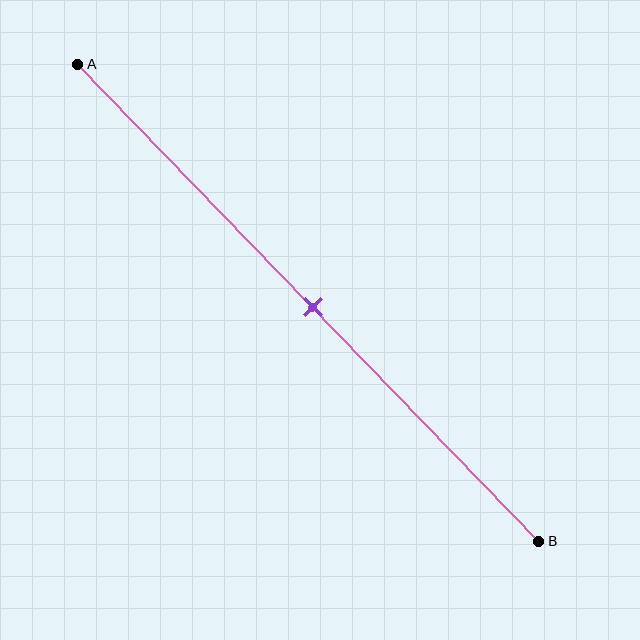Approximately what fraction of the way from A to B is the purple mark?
The purple mark is approximately 50% of the way from A to B.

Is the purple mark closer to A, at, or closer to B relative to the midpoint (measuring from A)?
The purple mark is approximately at the midpoint of segment AB.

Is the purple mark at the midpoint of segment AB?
Yes, the mark is approximately at the midpoint.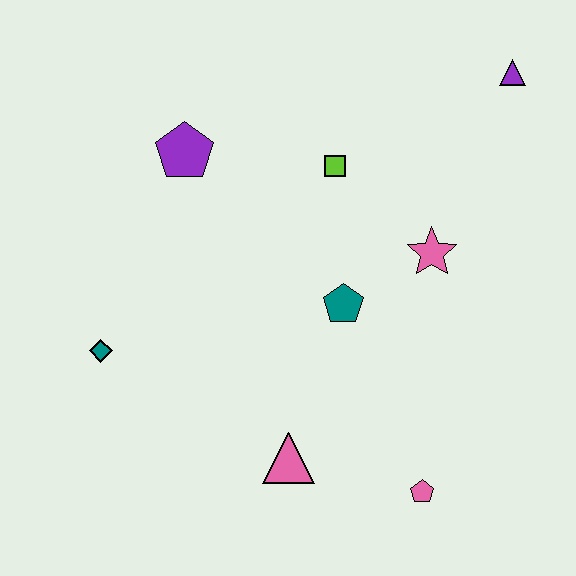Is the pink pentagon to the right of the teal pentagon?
Yes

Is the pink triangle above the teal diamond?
No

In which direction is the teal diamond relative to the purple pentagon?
The teal diamond is below the purple pentagon.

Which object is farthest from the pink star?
The teal diamond is farthest from the pink star.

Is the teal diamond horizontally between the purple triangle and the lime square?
No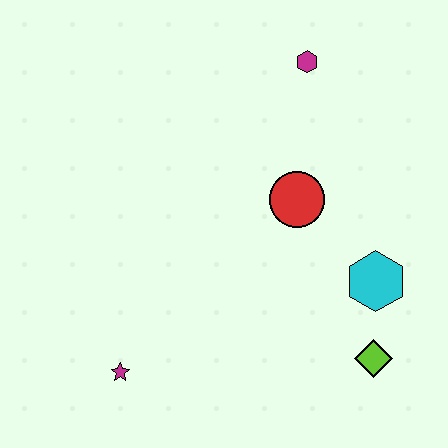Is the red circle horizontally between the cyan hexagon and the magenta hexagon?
No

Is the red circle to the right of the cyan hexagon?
No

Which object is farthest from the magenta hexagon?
The magenta star is farthest from the magenta hexagon.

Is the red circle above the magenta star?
Yes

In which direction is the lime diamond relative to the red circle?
The lime diamond is below the red circle.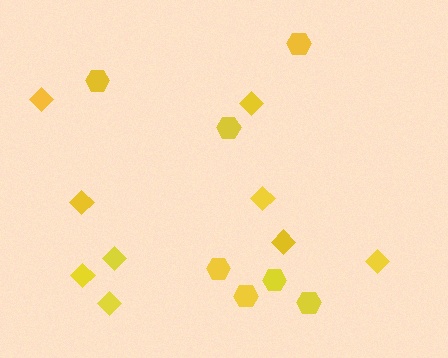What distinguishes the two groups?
There are 2 groups: one group of diamonds (9) and one group of hexagons (7).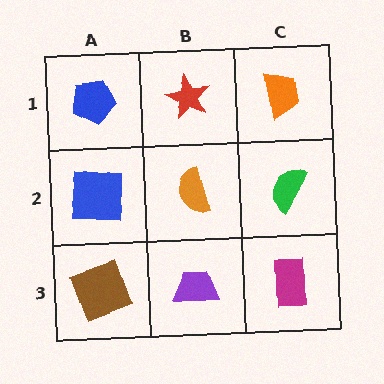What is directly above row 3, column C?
A green semicircle.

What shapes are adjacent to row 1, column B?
An orange semicircle (row 2, column B), a blue pentagon (row 1, column A), an orange trapezoid (row 1, column C).